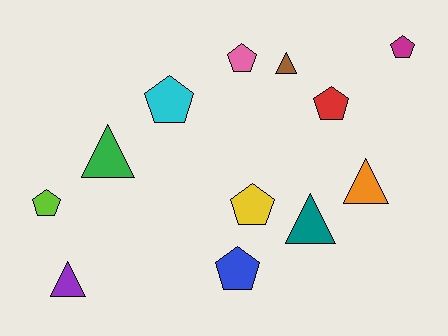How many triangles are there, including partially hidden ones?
There are 5 triangles.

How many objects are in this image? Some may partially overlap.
There are 12 objects.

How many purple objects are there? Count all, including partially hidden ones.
There is 1 purple object.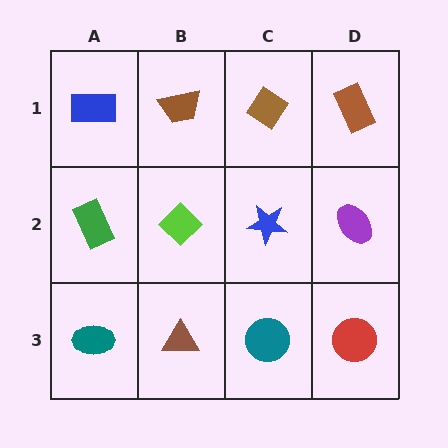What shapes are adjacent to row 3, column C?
A blue star (row 2, column C), a brown triangle (row 3, column B), a red circle (row 3, column D).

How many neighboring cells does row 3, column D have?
2.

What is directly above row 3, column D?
A purple ellipse.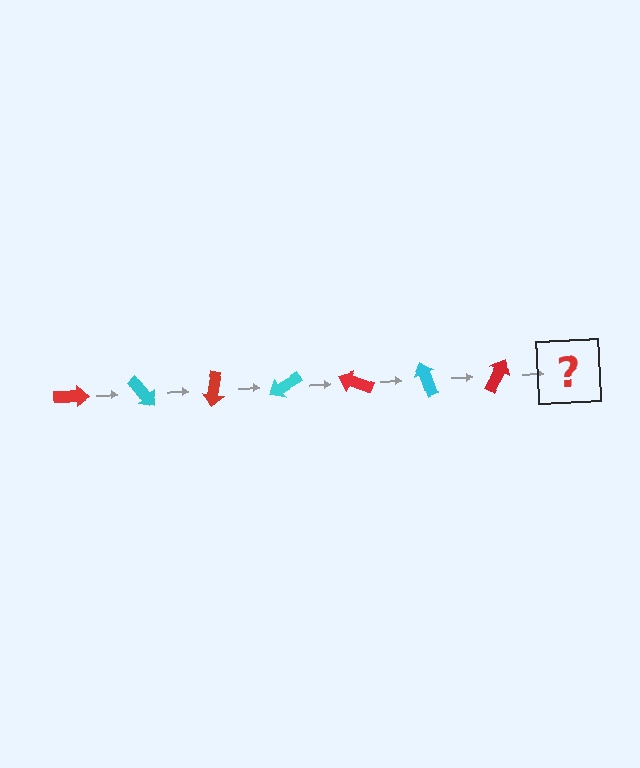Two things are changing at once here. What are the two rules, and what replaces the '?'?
The two rules are that it rotates 50 degrees each step and the color cycles through red and cyan. The '?' should be a cyan arrow, rotated 350 degrees from the start.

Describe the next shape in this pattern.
It should be a cyan arrow, rotated 350 degrees from the start.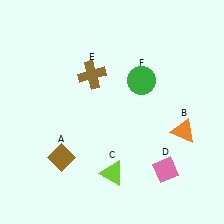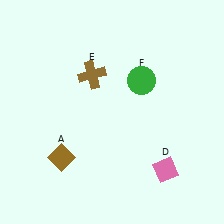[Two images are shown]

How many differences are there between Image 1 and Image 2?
There are 2 differences between the two images.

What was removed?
The lime triangle (C), the orange triangle (B) were removed in Image 2.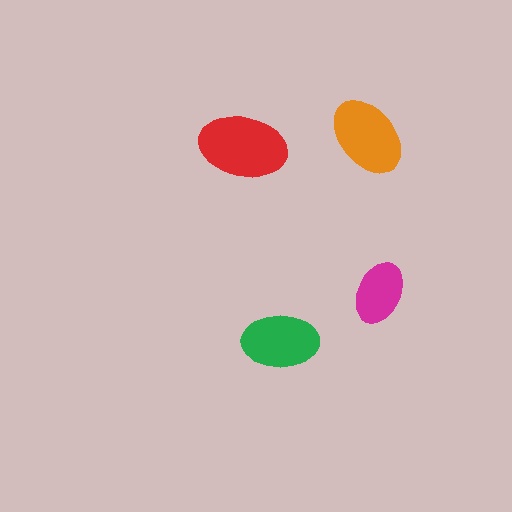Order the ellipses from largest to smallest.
the red one, the orange one, the green one, the magenta one.